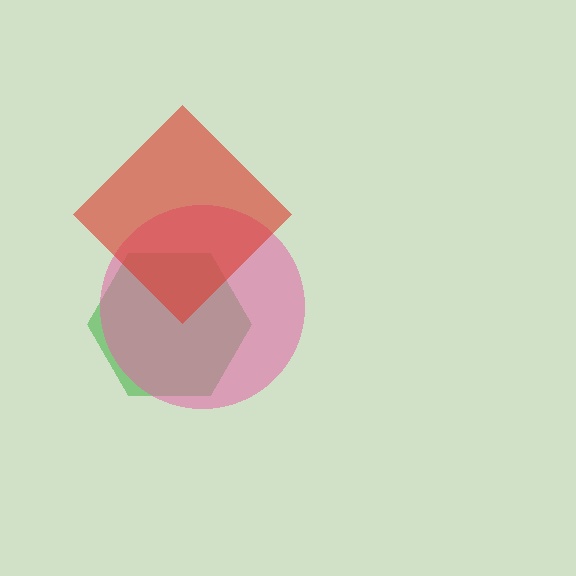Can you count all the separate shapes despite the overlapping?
Yes, there are 3 separate shapes.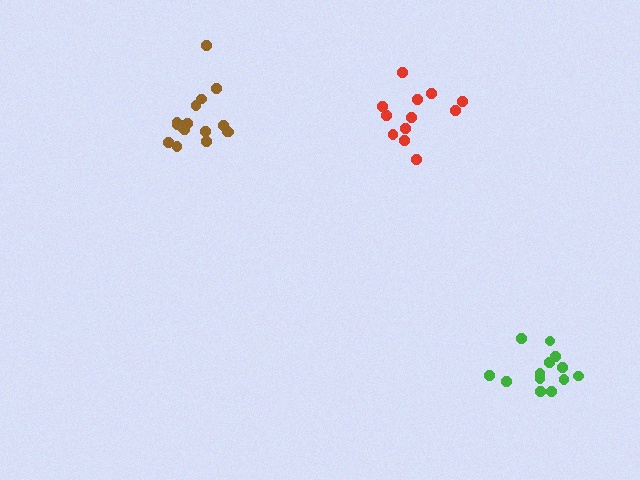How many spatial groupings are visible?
There are 3 spatial groupings.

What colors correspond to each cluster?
The clusters are colored: brown, green, red.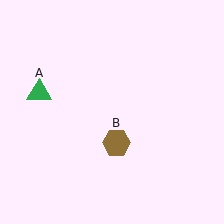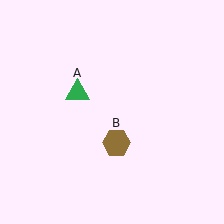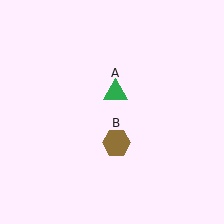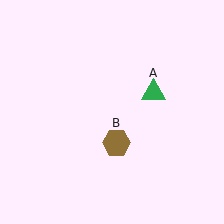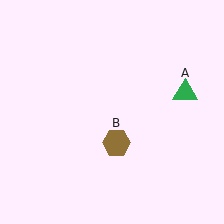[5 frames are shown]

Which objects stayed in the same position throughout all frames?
Brown hexagon (object B) remained stationary.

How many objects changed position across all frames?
1 object changed position: green triangle (object A).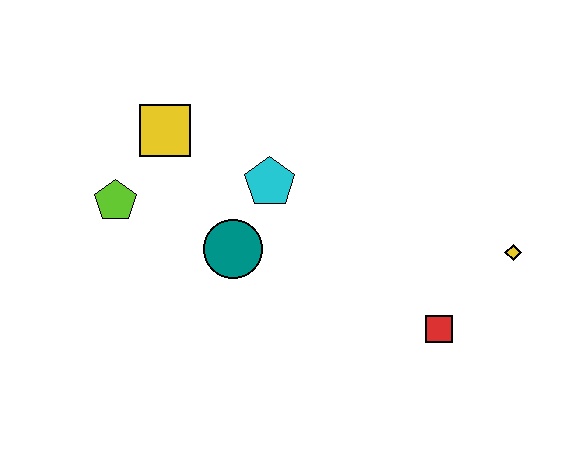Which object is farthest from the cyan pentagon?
The yellow diamond is farthest from the cyan pentagon.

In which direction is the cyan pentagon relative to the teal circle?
The cyan pentagon is above the teal circle.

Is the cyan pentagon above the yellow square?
No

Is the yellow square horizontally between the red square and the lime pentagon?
Yes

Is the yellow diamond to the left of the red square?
No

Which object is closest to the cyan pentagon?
The teal circle is closest to the cyan pentagon.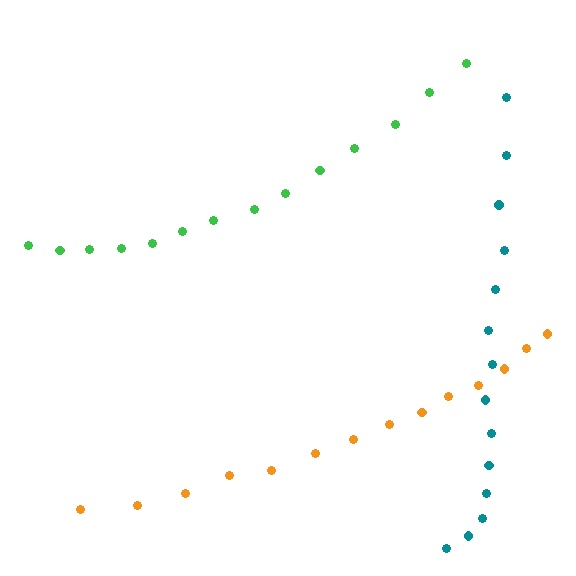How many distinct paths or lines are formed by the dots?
There are 3 distinct paths.